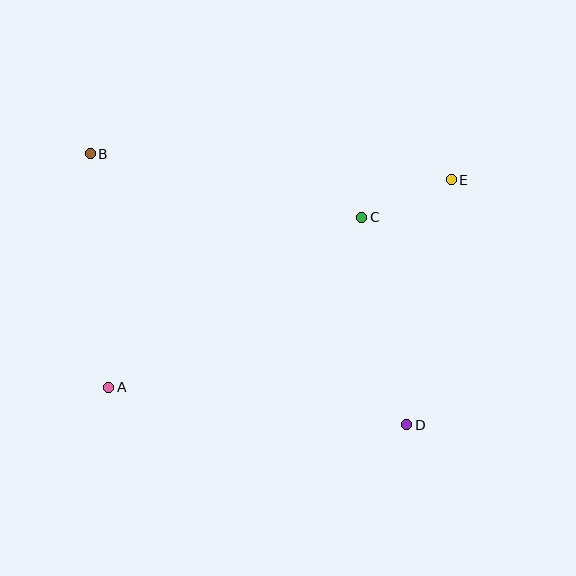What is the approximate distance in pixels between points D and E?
The distance between D and E is approximately 249 pixels.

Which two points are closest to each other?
Points C and E are closest to each other.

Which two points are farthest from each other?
Points B and D are farthest from each other.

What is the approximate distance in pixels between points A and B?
The distance between A and B is approximately 234 pixels.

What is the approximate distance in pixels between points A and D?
The distance between A and D is approximately 301 pixels.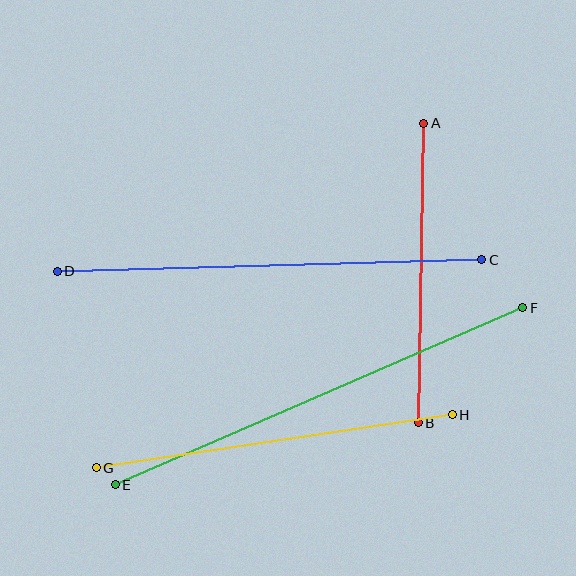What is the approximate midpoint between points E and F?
The midpoint is at approximately (319, 396) pixels.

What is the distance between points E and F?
The distance is approximately 444 pixels.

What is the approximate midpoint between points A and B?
The midpoint is at approximately (421, 273) pixels.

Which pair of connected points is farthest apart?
Points E and F are farthest apart.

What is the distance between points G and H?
The distance is approximately 360 pixels.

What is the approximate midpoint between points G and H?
The midpoint is at approximately (274, 441) pixels.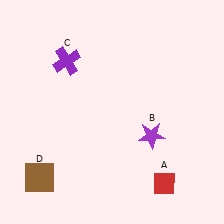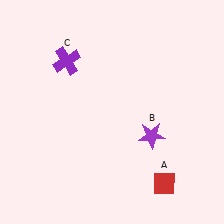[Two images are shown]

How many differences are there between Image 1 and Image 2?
There is 1 difference between the two images.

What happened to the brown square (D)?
The brown square (D) was removed in Image 2. It was in the bottom-left area of Image 1.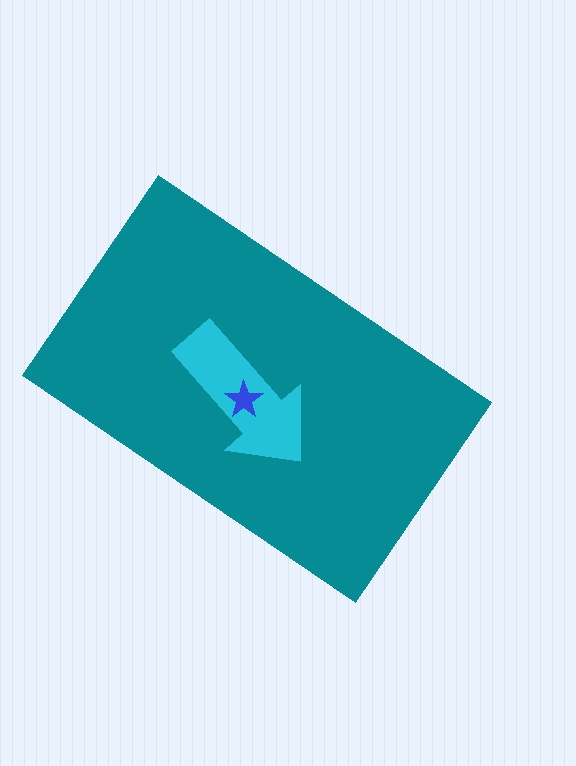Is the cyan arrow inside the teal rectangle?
Yes.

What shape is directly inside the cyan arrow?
The blue star.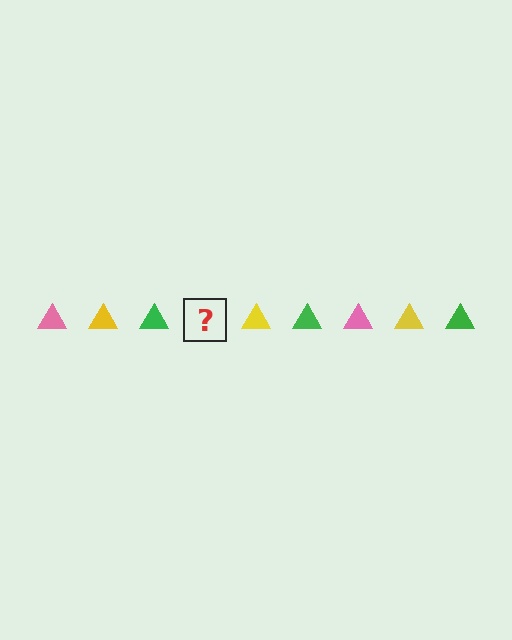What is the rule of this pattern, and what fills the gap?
The rule is that the pattern cycles through pink, yellow, green triangles. The gap should be filled with a pink triangle.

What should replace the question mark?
The question mark should be replaced with a pink triangle.